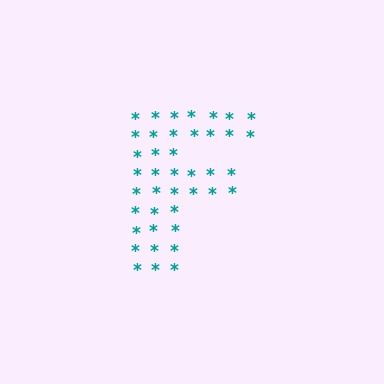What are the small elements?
The small elements are asterisks.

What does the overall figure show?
The overall figure shows the letter F.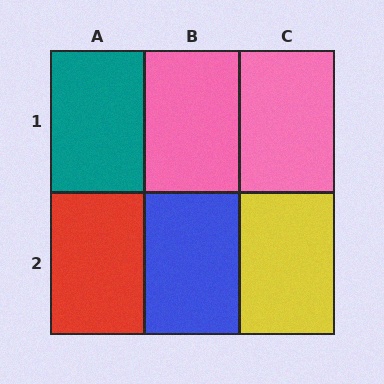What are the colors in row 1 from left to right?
Teal, pink, pink.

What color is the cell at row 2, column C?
Yellow.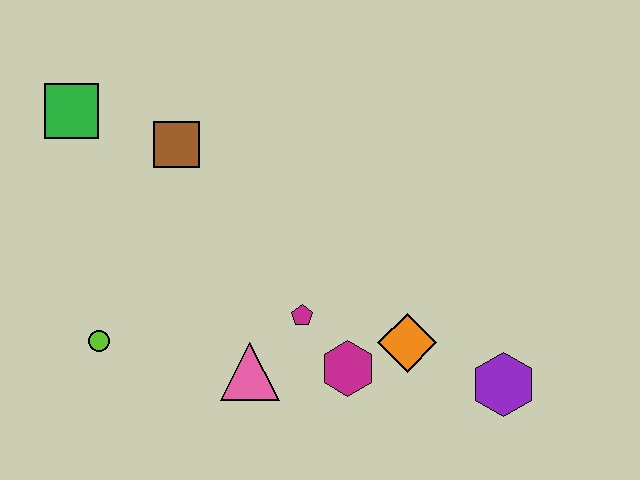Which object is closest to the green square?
The brown square is closest to the green square.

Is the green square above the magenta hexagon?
Yes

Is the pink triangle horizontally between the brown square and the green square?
No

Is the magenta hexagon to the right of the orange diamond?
No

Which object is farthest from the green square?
The purple hexagon is farthest from the green square.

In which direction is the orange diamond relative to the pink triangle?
The orange diamond is to the right of the pink triangle.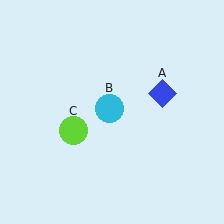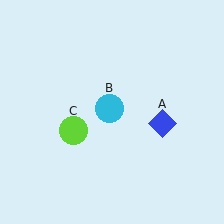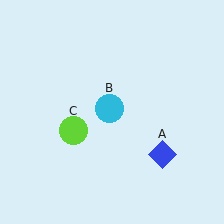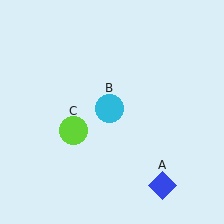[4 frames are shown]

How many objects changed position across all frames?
1 object changed position: blue diamond (object A).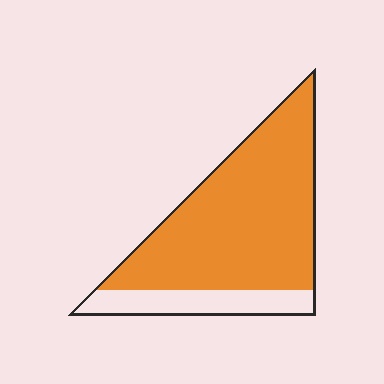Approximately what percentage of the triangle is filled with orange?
Approximately 80%.